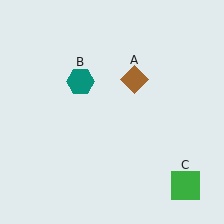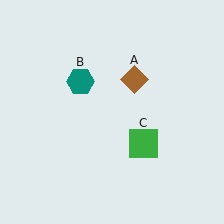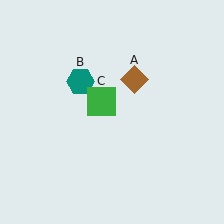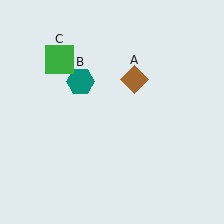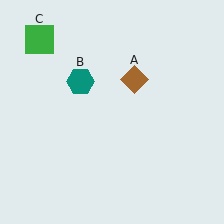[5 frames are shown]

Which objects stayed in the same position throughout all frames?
Brown diamond (object A) and teal hexagon (object B) remained stationary.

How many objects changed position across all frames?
1 object changed position: green square (object C).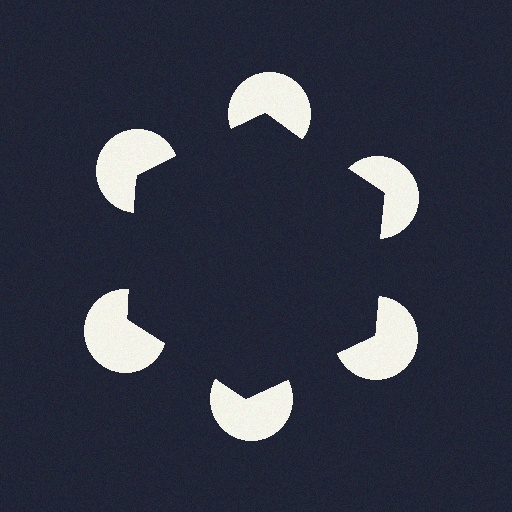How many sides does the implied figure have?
6 sides.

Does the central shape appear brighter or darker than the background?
It typically appears slightly darker than the background, even though no actual brightness change is drawn.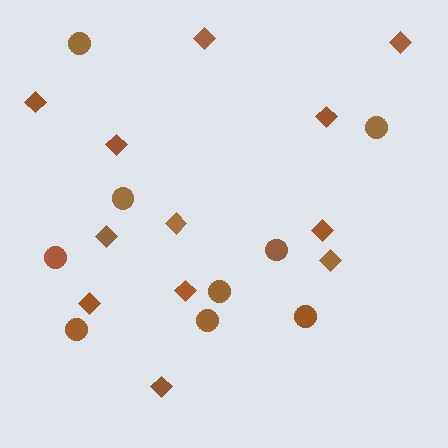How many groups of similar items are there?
There are 2 groups: one group of circles (9) and one group of diamonds (12).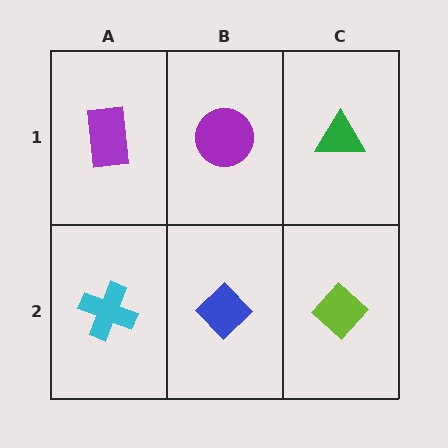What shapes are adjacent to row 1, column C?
A lime diamond (row 2, column C), a purple circle (row 1, column B).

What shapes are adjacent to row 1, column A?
A cyan cross (row 2, column A), a purple circle (row 1, column B).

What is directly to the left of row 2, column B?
A cyan cross.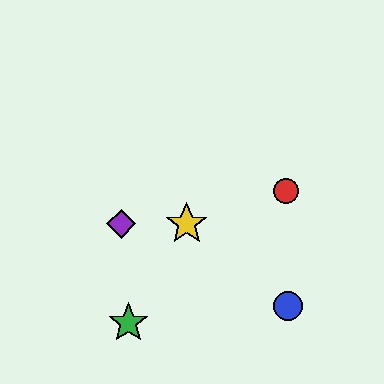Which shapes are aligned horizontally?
The yellow star, the purple diamond are aligned horizontally.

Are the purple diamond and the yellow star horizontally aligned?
Yes, both are at y≈224.